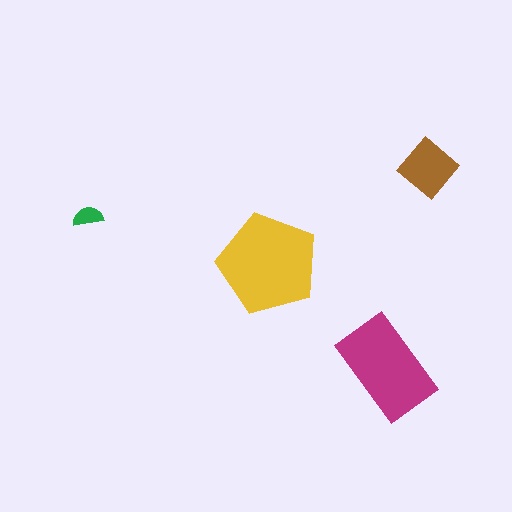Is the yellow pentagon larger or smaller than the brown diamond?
Larger.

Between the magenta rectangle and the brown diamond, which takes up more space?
The magenta rectangle.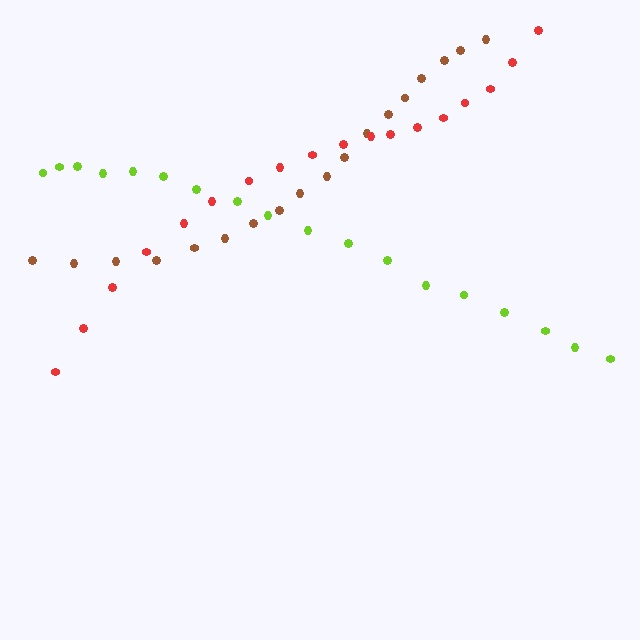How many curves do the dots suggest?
There are 3 distinct paths.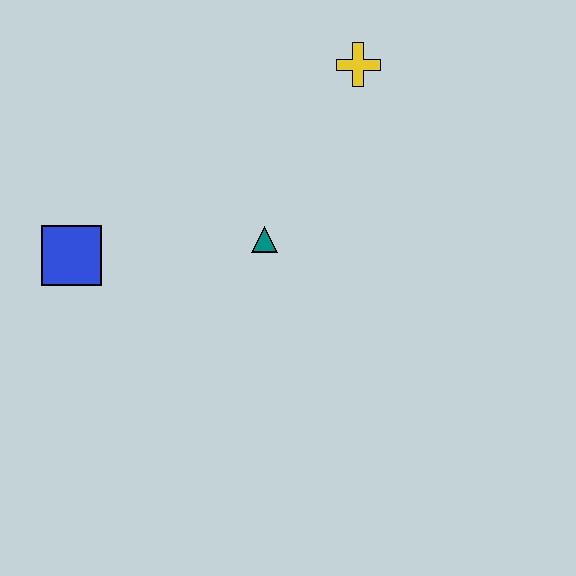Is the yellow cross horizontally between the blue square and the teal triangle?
No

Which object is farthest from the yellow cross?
The blue square is farthest from the yellow cross.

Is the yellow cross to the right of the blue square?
Yes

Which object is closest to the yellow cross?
The teal triangle is closest to the yellow cross.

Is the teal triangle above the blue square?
Yes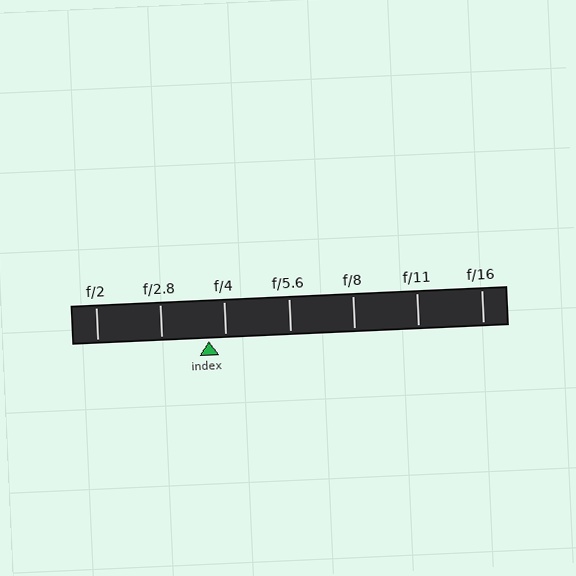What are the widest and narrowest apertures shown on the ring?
The widest aperture shown is f/2 and the narrowest is f/16.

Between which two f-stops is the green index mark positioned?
The index mark is between f/2.8 and f/4.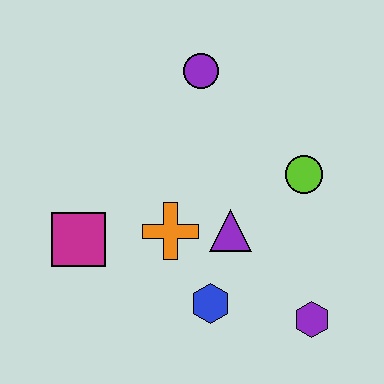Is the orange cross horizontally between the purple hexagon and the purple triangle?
No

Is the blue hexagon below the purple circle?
Yes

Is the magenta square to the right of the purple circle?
No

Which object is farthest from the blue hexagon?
The purple circle is farthest from the blue hexagon.